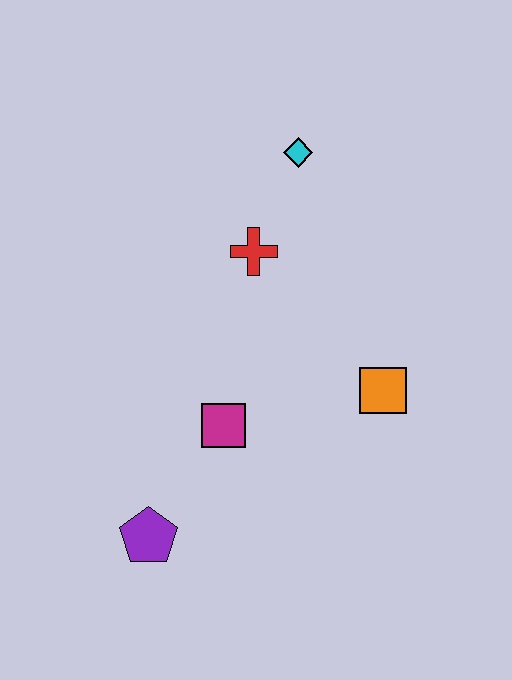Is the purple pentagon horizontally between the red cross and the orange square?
No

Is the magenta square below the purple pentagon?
No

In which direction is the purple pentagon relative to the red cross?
The purple pentagon is below the red cross.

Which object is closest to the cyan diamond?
The red cross is closest to the cyan diamond.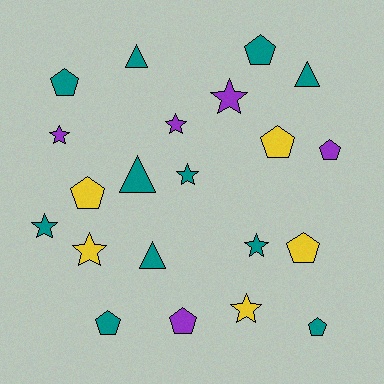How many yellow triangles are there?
There are no yellow triangles.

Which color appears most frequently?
Teal, with 11 objects.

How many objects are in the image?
There are 21 objects.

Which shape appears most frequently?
Pentagon, with 9 objects.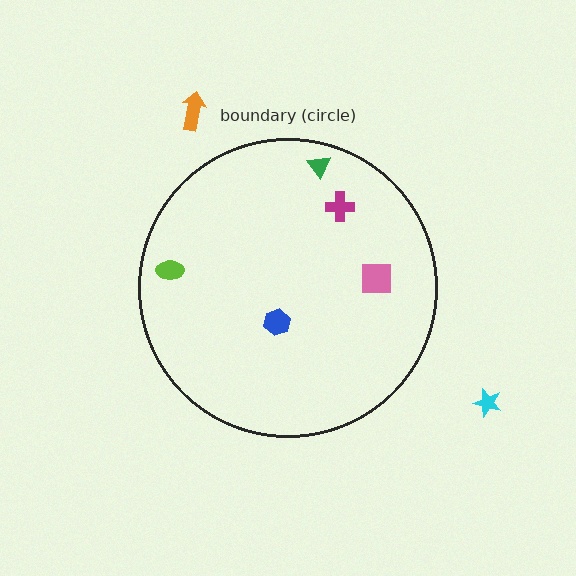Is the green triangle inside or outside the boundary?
Inside.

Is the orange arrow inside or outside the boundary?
Outside.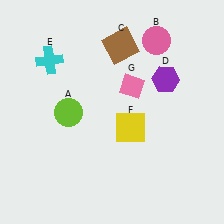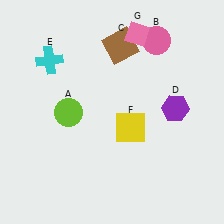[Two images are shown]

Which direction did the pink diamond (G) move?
The pink diamond (G) moved up.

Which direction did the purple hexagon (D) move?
The purple hexagon (D) moved down.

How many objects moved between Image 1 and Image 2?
2 objects moved between the two images.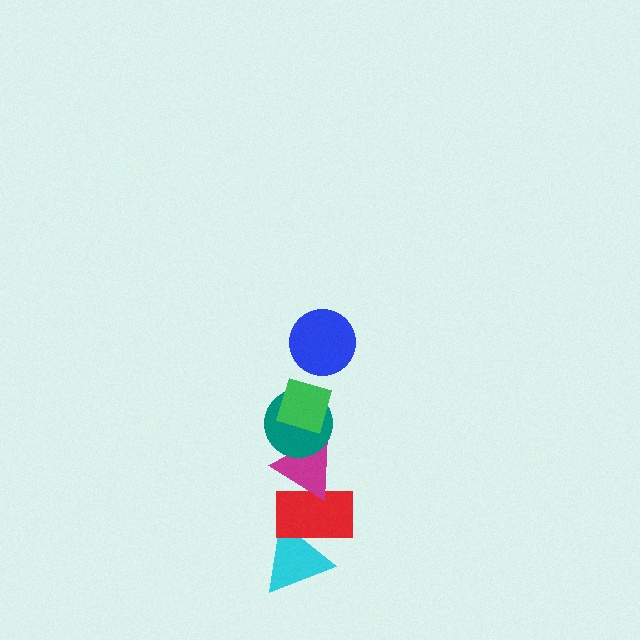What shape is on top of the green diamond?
The blue circle is on top of the green diamond.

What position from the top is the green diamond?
The green diamond is 2nd from the top.